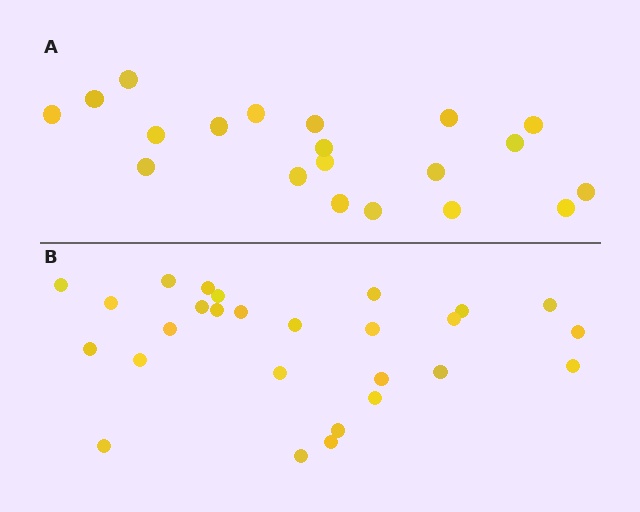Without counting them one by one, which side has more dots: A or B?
Region B (the bottom region) has more dots.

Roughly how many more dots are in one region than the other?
Region B has roughly 8 or so more dots than region A.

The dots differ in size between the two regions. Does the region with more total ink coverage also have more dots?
No. Region A has more total ink coverage because its dots are larger, but region B actually contains more individual dots. Total area can be misleading — the number of items is what matters here.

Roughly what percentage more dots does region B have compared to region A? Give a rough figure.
About 35% more.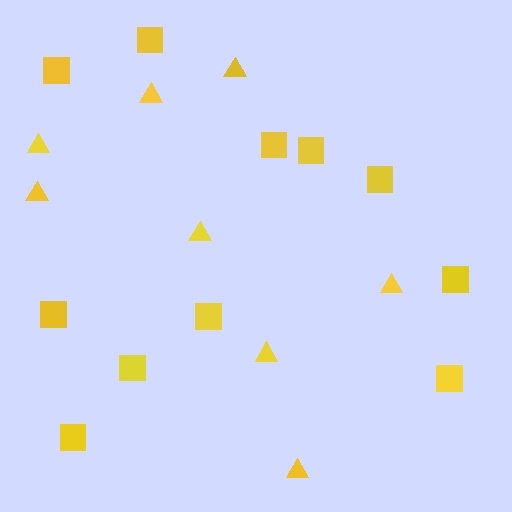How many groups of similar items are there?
There are 2 groups: one group of triangles (8) and one group of squares (11).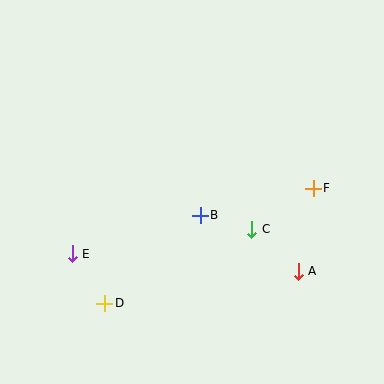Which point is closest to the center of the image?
Point B at (200, 215) is closest to the center.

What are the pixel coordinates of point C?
Point C is at (252, 229).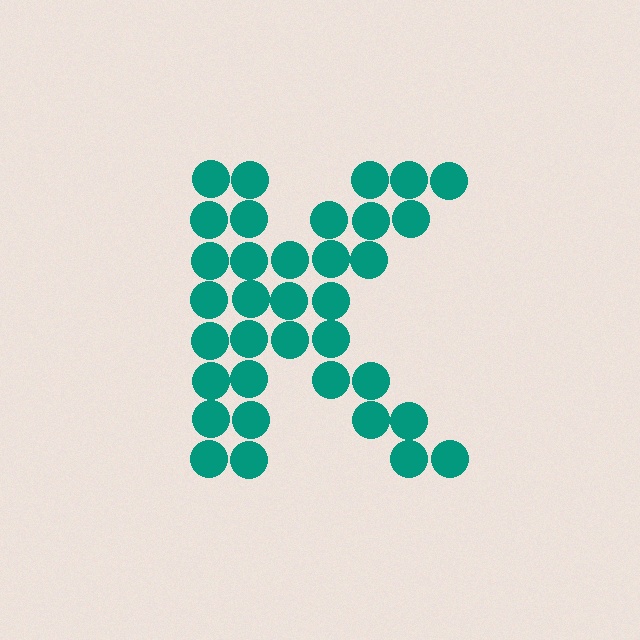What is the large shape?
The large shape is the letter K.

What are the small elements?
The small elements are circles.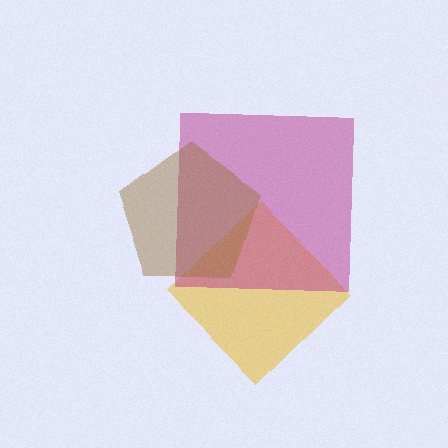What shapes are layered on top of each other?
The layered shapes are: a yellow diamond, a magenta square, a brown pentagon.